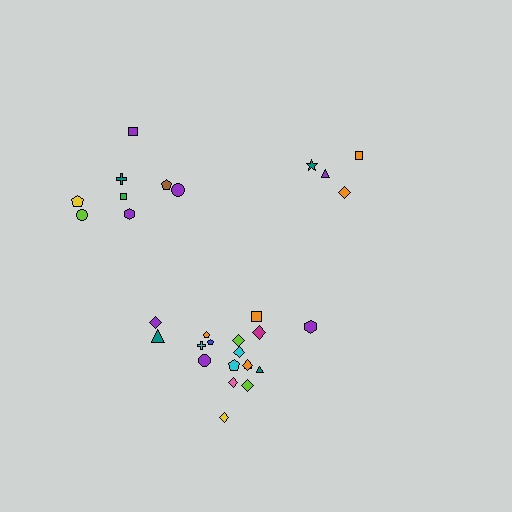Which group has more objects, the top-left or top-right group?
The top-left group.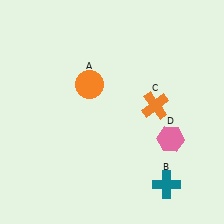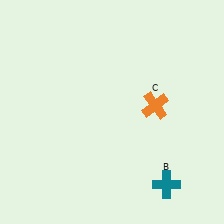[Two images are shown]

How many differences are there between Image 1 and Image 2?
There are 2 differences between the two images.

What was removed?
The pink hexagon (D), the orange circle (A) were removed in Image 2.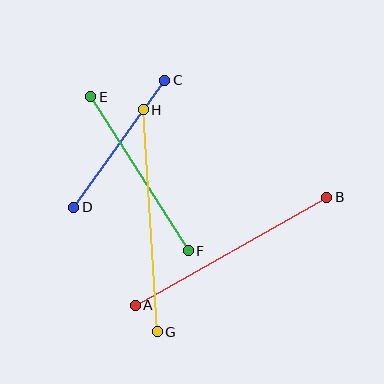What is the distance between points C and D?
The distance is approximately 156 pixels.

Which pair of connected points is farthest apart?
Points G and H are farthest apart.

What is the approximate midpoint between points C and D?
The midpoint is at approximately (119, 144) pixels.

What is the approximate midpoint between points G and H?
The midpoint is at approximately (150, 221) pixels.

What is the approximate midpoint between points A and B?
The midpoint is at approximately (231, 251) pixels.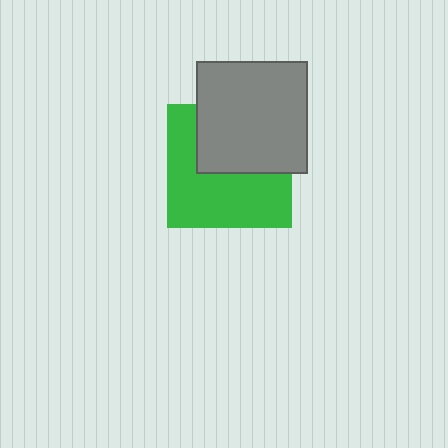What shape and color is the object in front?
The object in front is a gray square.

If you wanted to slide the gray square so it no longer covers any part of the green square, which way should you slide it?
Slide it up — that is the most direct way to separate the two shapes.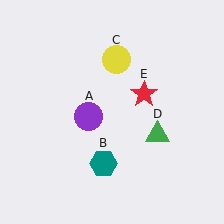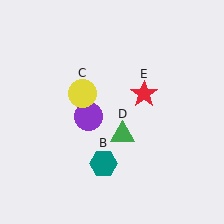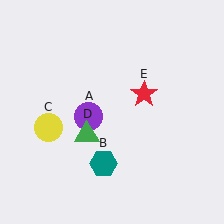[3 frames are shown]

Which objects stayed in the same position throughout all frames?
Purple circle (object A) and teal hexagon (object B) and red star (object E) remained stationary.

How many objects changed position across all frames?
2 objects changed position: yellow circle (object C), green triangle (object D).